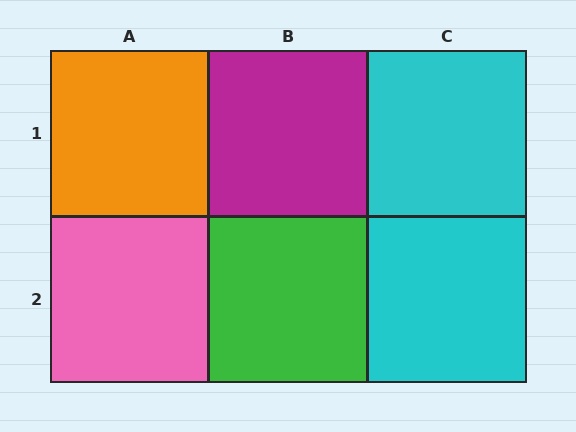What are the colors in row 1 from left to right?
Orange, magenta, cyan.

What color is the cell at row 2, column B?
Green.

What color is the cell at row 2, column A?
Pink.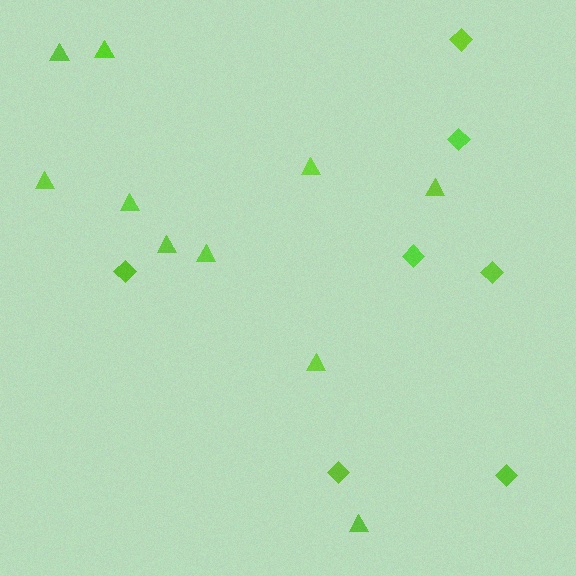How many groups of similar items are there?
There are 2 groups: one group of triangles (10) and one group of diamonds (7).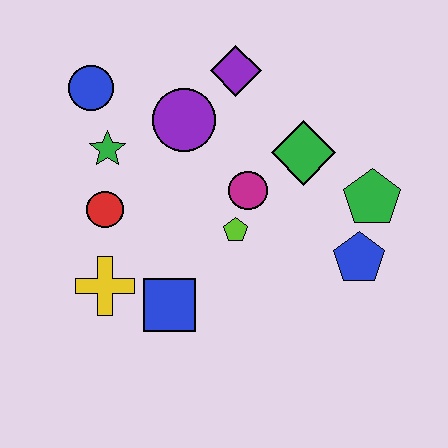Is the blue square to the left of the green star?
No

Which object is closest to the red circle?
The green star is closest to the red circle.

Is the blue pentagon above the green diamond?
No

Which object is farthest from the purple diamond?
The yellow cross is farthest from the purple diamond.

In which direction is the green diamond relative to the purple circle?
The green diamond is to the right of the purple circle.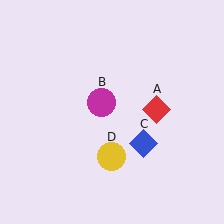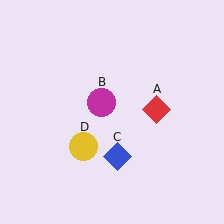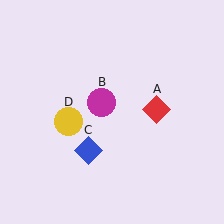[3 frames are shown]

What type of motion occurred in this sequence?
The blue diamond (object C), yellow circle (object D) rotated clockwise around the center of the scene.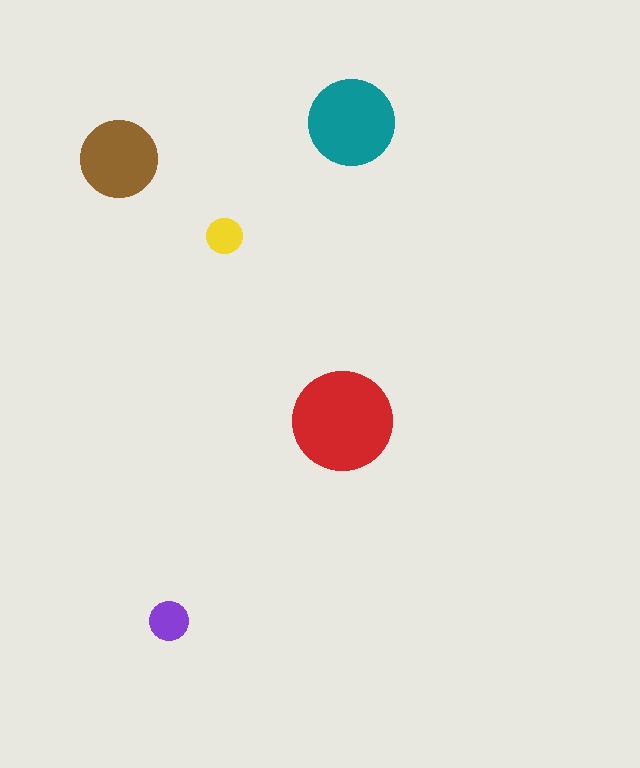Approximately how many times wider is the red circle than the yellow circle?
About 3 times wider.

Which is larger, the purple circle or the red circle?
The red one.